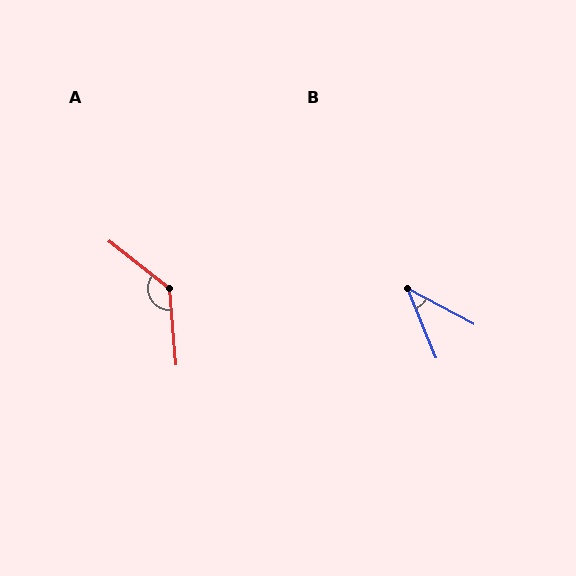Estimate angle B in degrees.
Approximately 39 degrees.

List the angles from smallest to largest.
B (39°), A (133°).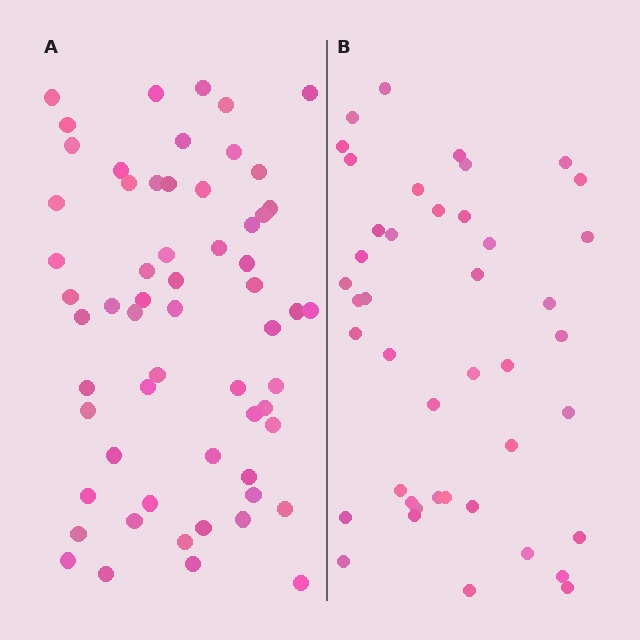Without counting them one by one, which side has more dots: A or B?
Region A (the left region) has more dots.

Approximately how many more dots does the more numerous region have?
Region A has approximately 15 more dots than region B.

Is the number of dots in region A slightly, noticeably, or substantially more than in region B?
Region A has noticeably more, but not dramatically so. The ratio is roughly 1.4 to 1.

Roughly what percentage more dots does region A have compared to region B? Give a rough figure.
About 40% more.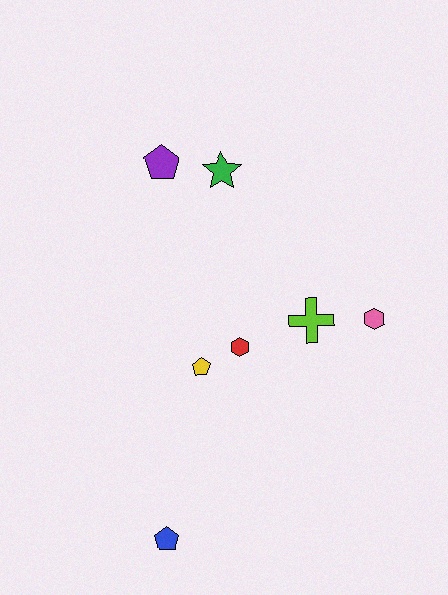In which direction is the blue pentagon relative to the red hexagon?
The blue pentagon is below the red hexagon.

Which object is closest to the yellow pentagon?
The red hexagon is closest to the yellow pentagon.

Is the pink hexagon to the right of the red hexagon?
Yes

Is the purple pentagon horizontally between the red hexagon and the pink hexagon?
No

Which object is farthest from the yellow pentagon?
The purple pentagon is farthest from the yellow pentagon.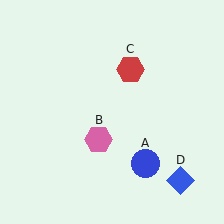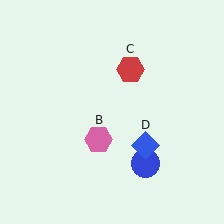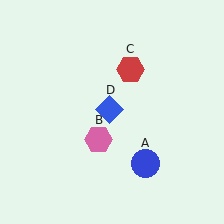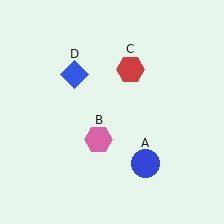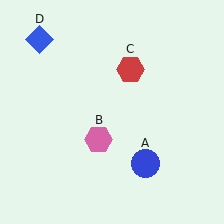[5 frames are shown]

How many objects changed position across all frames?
1 object changed position: blue diamond (object D).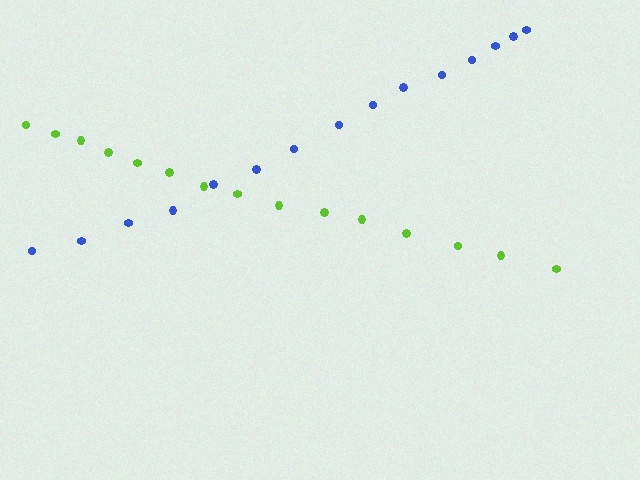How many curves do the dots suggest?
There are 2 distinct paths.